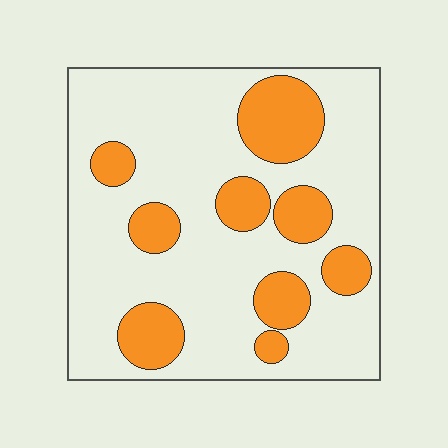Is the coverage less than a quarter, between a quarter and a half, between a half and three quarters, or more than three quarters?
Less than a quarter.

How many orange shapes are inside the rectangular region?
9.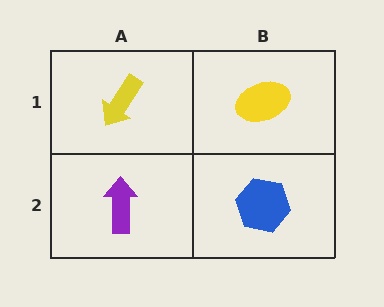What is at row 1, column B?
A yellow ellipse.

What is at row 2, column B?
A blue hexagon.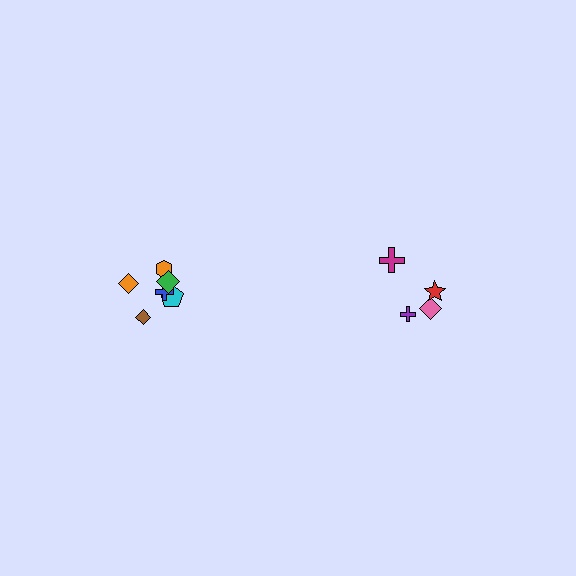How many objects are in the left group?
There are 6 objects.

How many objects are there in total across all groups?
There are 10 objects.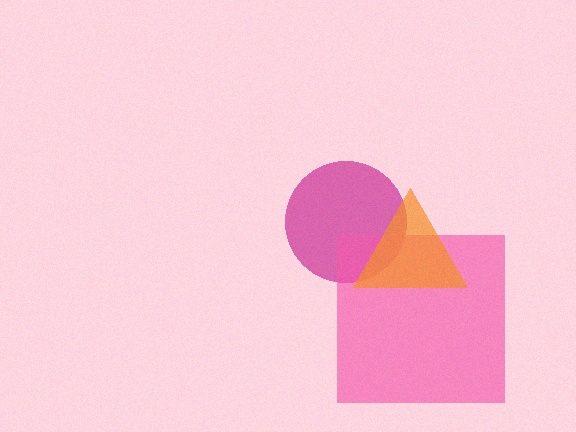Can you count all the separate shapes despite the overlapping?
Yes, there are 3 separate shapes.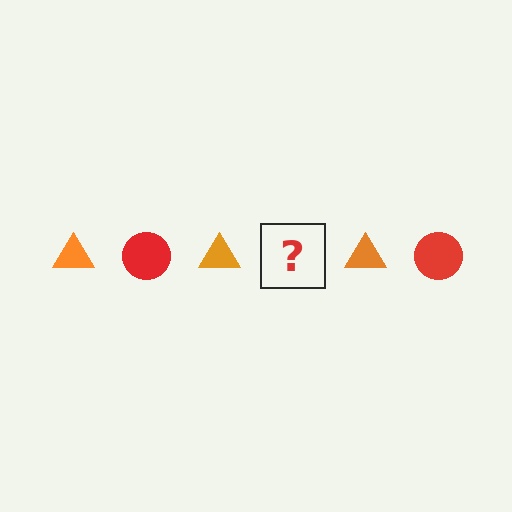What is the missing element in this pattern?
The missing element is a red circle.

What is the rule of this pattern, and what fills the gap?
The rule is that the pattern alternates between orange triangle and red circle. The gap should be filled with a red circle.